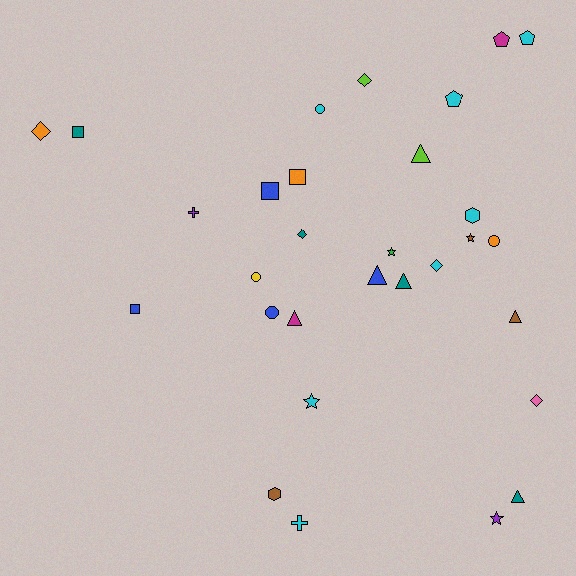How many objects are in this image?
There are 30 objects.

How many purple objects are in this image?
There are 2 purple objects.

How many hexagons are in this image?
There are 2 hexagons.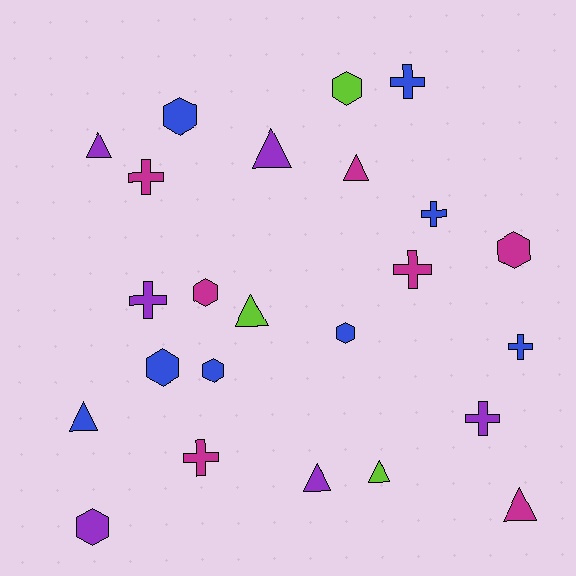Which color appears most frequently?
Blue, with 8 objects.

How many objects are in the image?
There are 24 objects.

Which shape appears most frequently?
Triangle, with 8 objects.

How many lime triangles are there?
There are 2 lime triangles.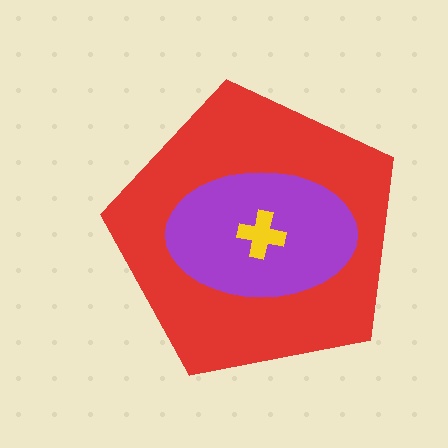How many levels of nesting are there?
3.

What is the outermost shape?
The red pentagon.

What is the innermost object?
The yellow cross.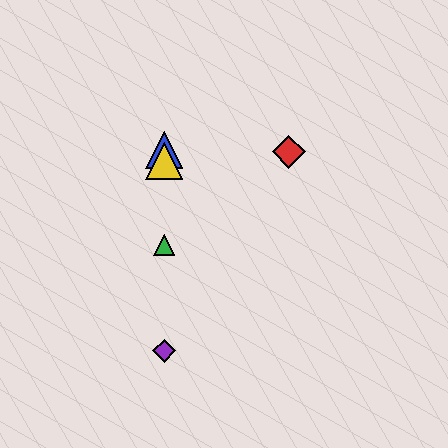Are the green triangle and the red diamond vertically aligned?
No, the green triangle is at x≈164 and the red diamond is at x≈289.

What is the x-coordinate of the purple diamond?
The purple diamond is at x≈164.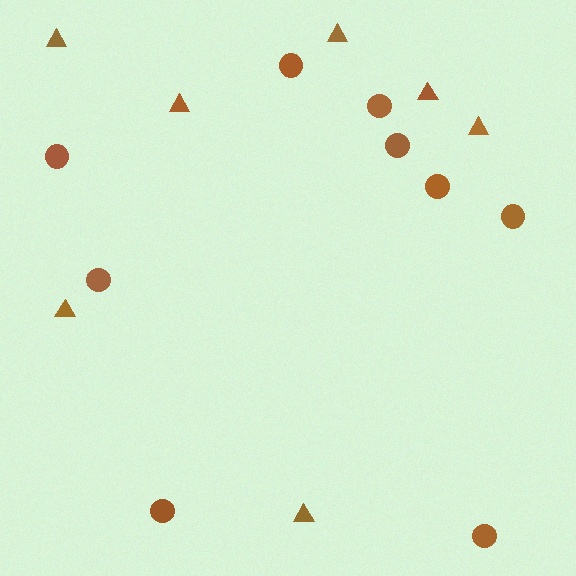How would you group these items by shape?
There are 2 groups: one group of triangles (7) and one group of circles (9).